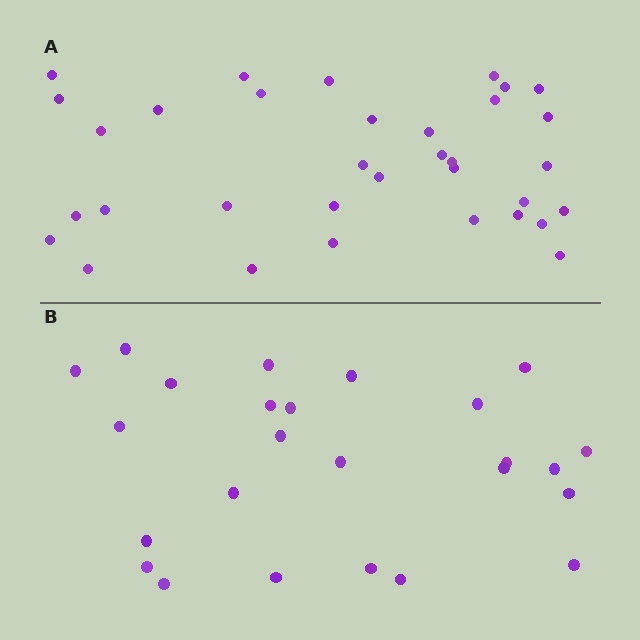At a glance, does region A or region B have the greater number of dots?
Region A (the top region) has more dots.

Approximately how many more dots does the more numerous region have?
Region A has roughly 8 or so more dots than region B.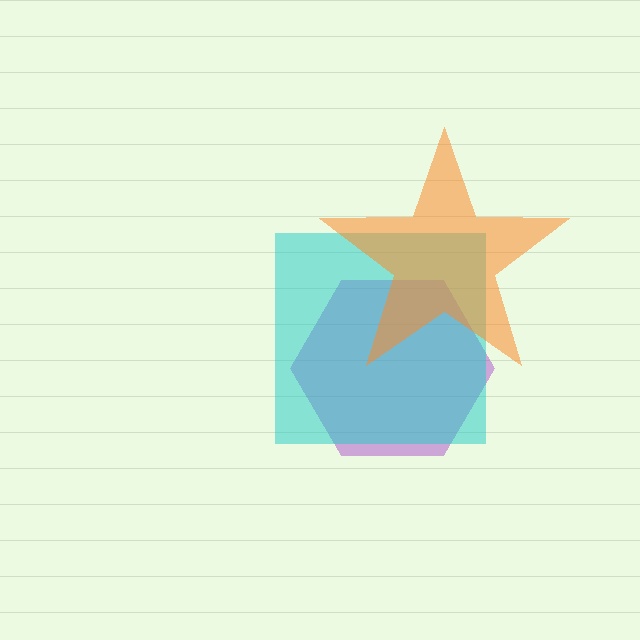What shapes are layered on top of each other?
The layered shapes are: a purple hexagon, a cyan square, an orange star.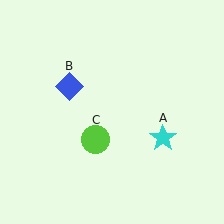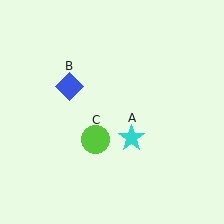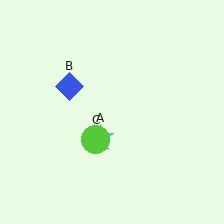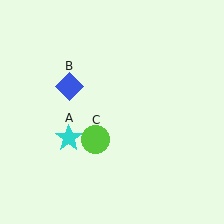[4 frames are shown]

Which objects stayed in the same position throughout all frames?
Blue diamond (object B) and lime circle (object C) remained stationary.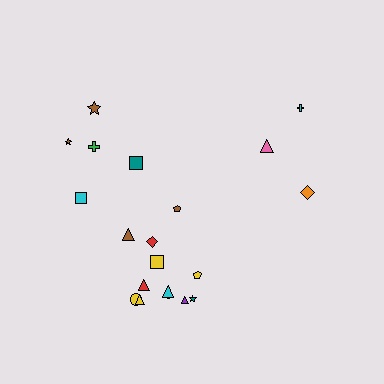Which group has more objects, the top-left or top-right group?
The top-left group.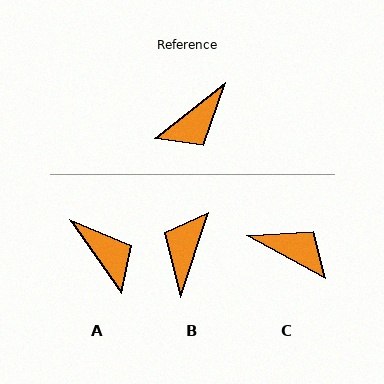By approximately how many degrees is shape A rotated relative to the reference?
Approximately 87 degrees counter-clockwise.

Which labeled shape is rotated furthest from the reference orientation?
B, about 146 degrees away.